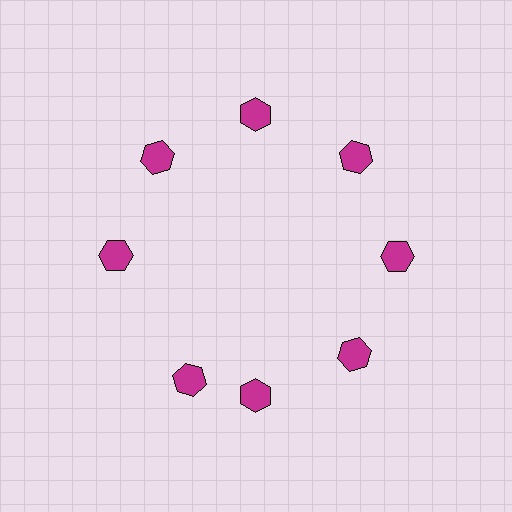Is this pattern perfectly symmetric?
No. The 8 magenta hexagons are arranged in a ring, but one element near the 8 o'clock position is rotated out of alignment along the ring, breaking the 8-fold rotational symmetry.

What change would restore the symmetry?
The symmetry would be restored by rotating it back into even spacing with its neighbors so that all 8 hexagons sit at equal angles and equal distance from the center.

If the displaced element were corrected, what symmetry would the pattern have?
It would have 8-fold rotational symmetry — the pattern would map onto itself every 45 degrees.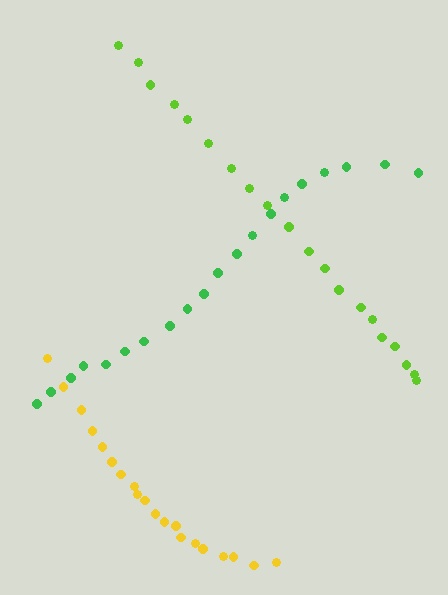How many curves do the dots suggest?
There are 3 distinct paths.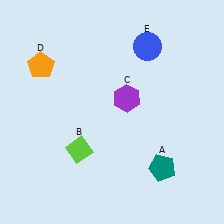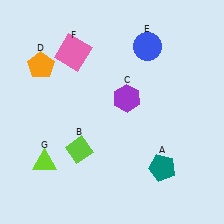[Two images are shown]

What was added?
A pink square (F), a lime triangle (G) were added in Image 2.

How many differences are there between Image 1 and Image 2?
There are 2 differences between the two images.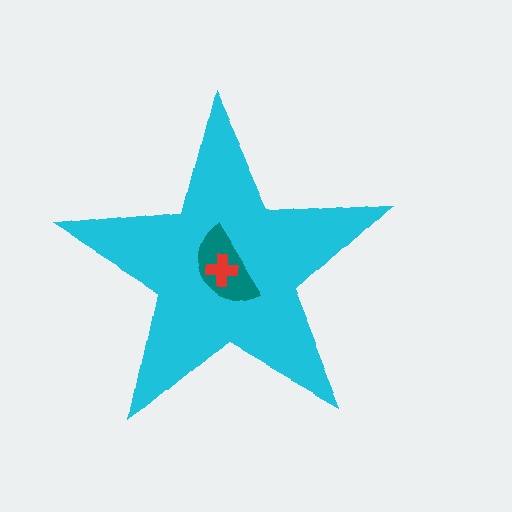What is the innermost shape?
The red cross.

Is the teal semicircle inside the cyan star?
Yes.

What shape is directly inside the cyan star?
The teal semicircle.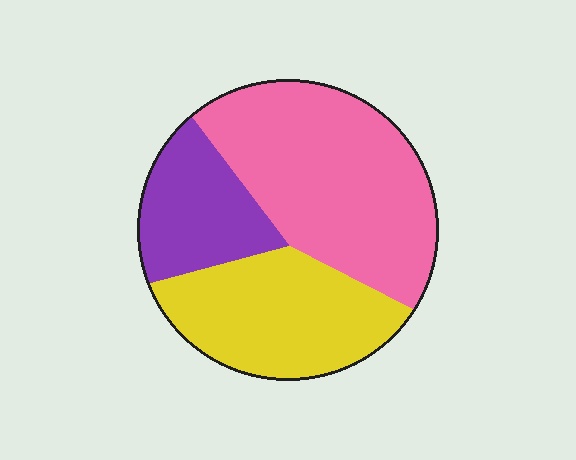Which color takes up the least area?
Purple, at roughly 20%.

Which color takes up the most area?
Pink, at roughly 45%.